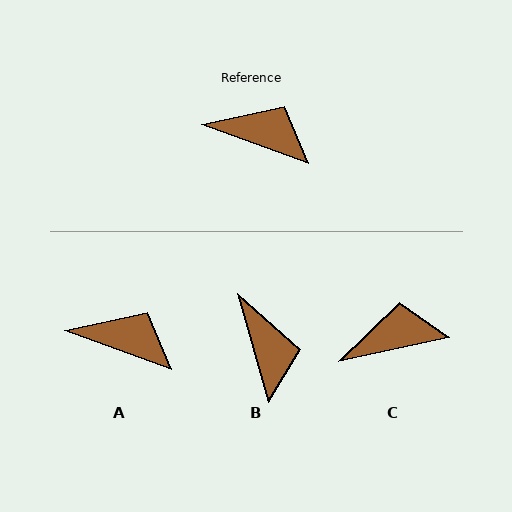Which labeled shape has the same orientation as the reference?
A.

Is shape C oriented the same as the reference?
No, it is off by about 32 degrees.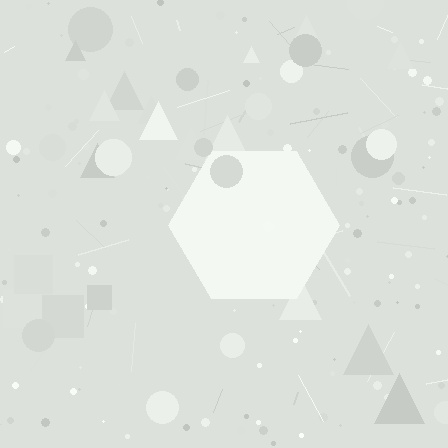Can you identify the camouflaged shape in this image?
The camouflaged shape is a hexagon.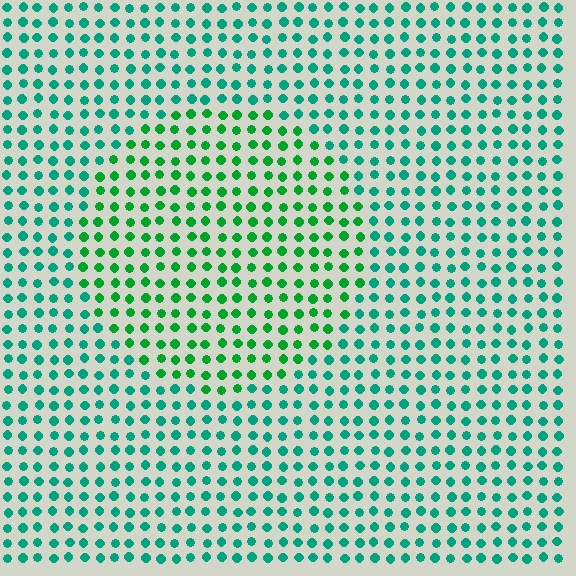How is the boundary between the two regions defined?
The boundary is defined purely by a slight shift in hue (about 32 degrees). Spacing, size, and orientation are identical on both sides.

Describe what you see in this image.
The image is filled with small teal elements in a uniform arrangement. A circle-shaped region is visible where the elements are tinted to a slightly different hue, forming a subtle color boundary.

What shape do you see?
I see a circle.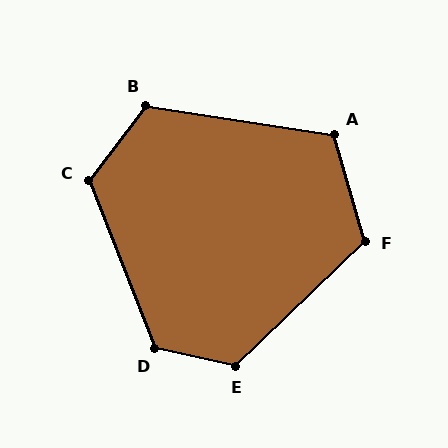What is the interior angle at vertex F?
Approximately 118 degrees (obtuse).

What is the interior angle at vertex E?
Approximately 124 degrees (obtuse).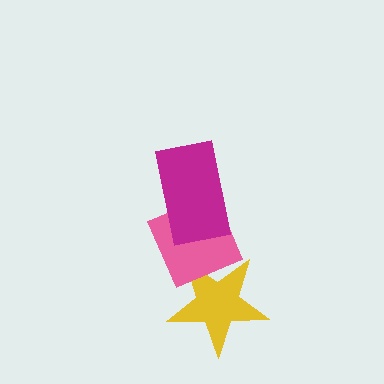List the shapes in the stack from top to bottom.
From top to bottom: the magenta rectangle, the pink diamond, the yellow star.